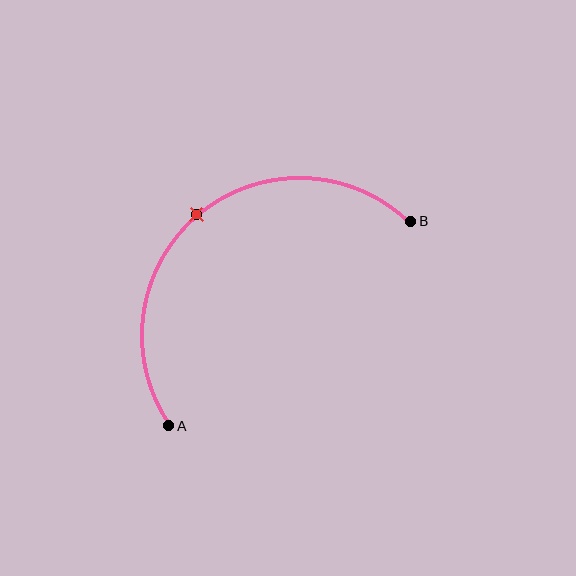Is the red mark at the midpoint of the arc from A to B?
Yes. The red mark lies on the arc at equal arc-length from both A and B — it is the arc midpoint.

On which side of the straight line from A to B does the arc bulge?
The arc bulges above and to the left of the straight line connecting A and B.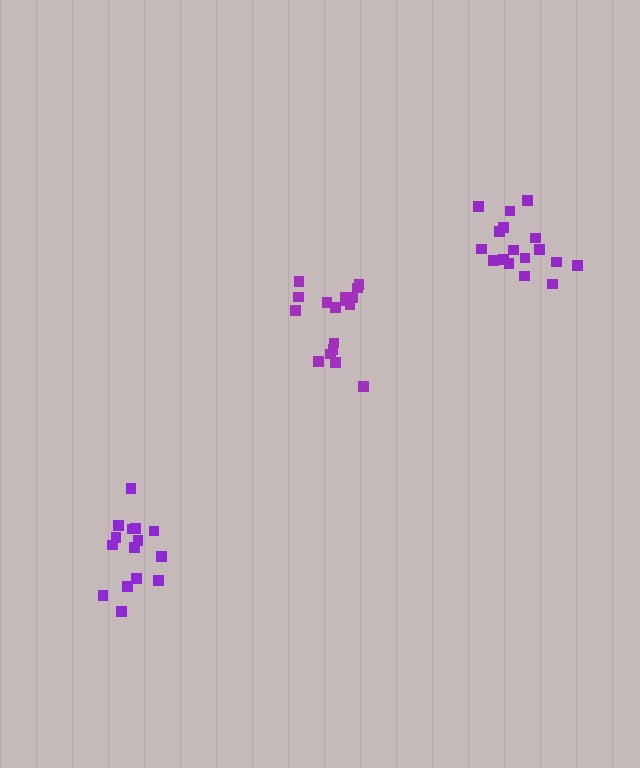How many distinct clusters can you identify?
There are 3 distinct clusters.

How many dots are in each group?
Group 1: 17 dots, Group 2: 17 dots, Group 3: 15 dots (49 total).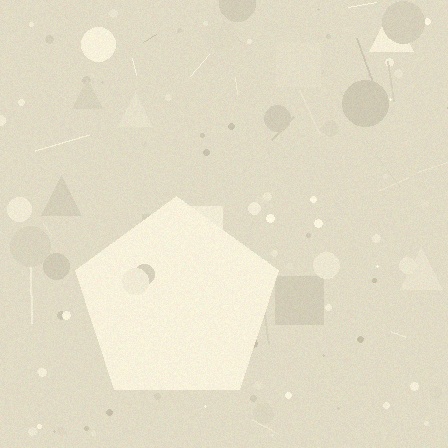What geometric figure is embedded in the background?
A pentagon is embedded in the background.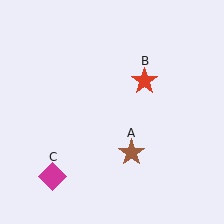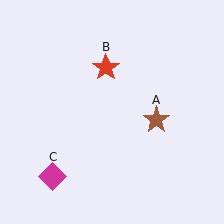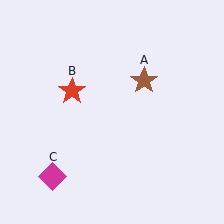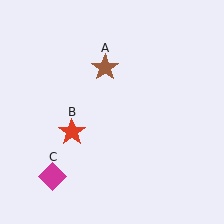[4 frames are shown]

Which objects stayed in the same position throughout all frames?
Magenta diamond (object C) remained stationary.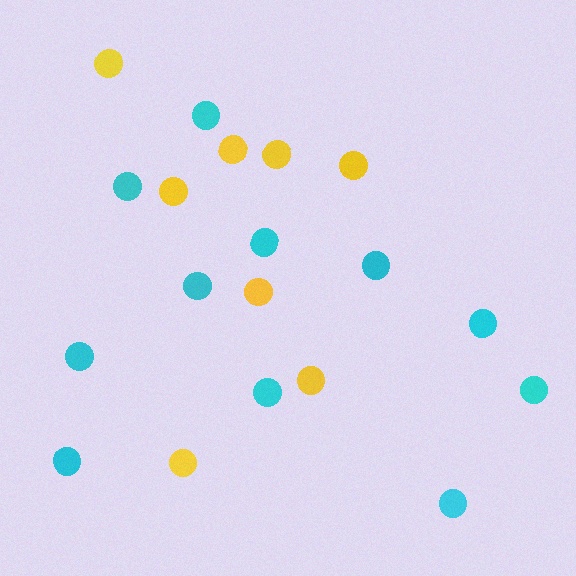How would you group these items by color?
There are 2 groups: one group of yellow circles (8) and one group of cyan circles (11).